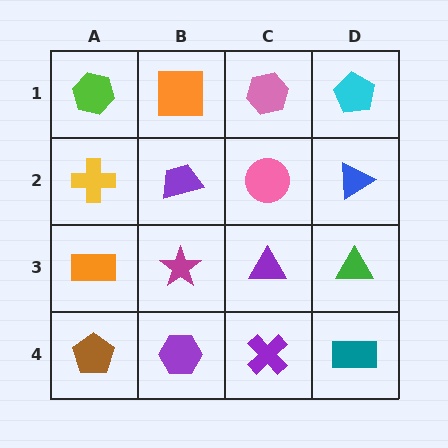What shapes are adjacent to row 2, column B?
An orange square (row 1, column B), a magenta star (row 3, column B), a yellow cross (row 2, column A), a pink circle (row 2, column C).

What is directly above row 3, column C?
A pink circle.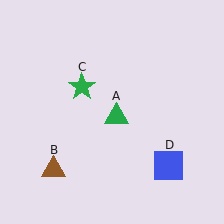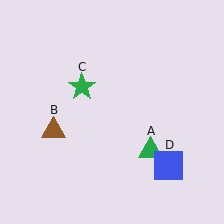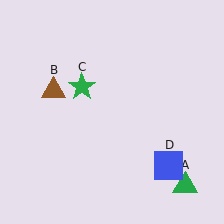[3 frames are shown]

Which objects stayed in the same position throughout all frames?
Green star (object C) and blue square (object D) remained stationary.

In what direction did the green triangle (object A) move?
The green triangle (object A) moved down and to the right.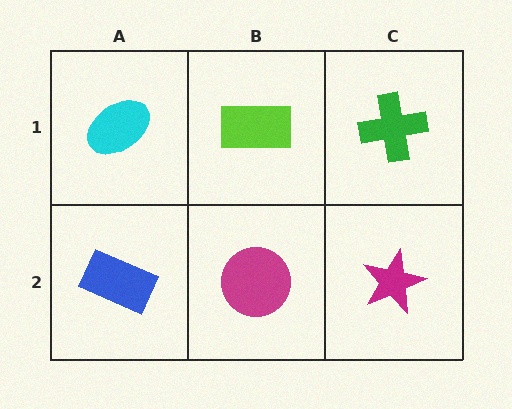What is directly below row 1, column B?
A magenta circle.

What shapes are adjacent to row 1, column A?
A blue rectangle (row 2, column A), a lime rectangle (row 1, column B).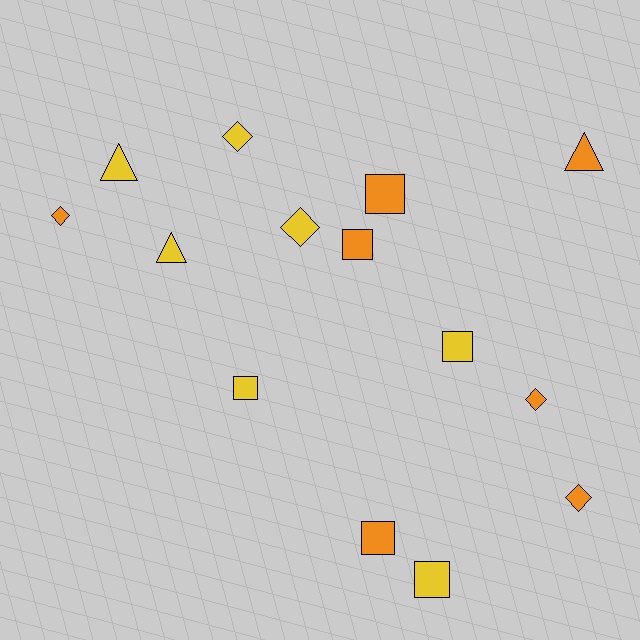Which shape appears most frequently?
Square, with 6 objects.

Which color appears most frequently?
Yellow, with 7 objects.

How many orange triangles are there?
There is 1 orange triangle.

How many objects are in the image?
There are 14 objects.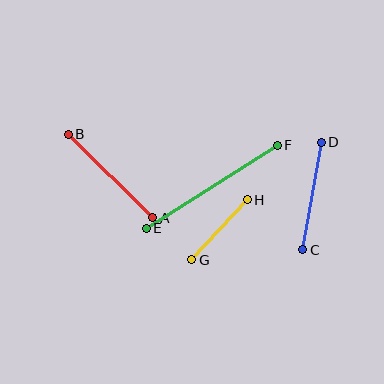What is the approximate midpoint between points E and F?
The midpoint is at approximately (212, 187) pixels.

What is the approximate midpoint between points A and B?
The midpoint is at approximately (110, 176) pixels.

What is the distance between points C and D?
The distance is approximately 109 pixels.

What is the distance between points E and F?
The distance is approximately 155 pixels.